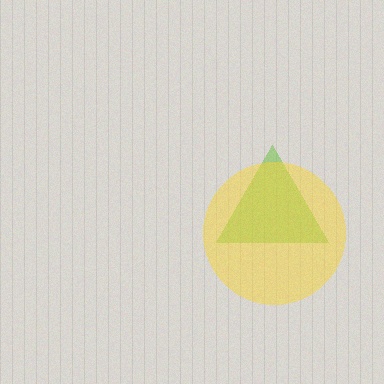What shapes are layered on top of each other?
The layered shapes are: a lime triangle, a yellow circle.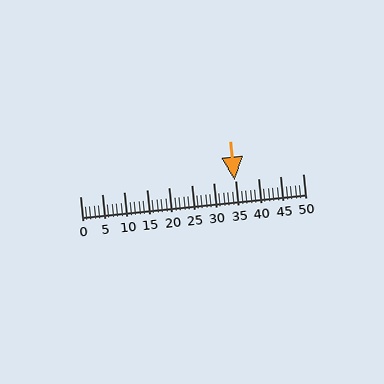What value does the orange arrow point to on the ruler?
The orange arrow points to approximately 35.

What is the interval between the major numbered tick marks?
The major tick marks are spaced 5 units apart.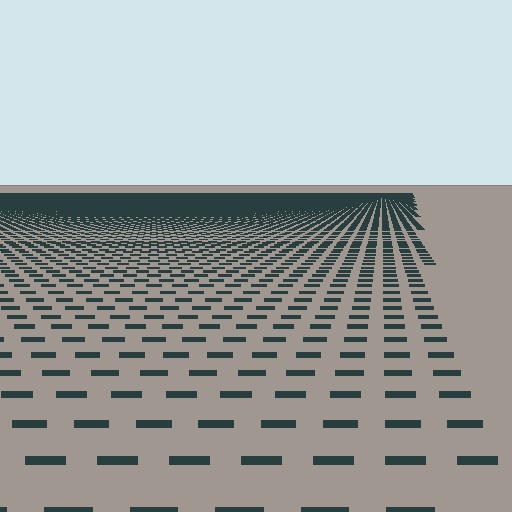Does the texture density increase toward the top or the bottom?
Density increases toward the top.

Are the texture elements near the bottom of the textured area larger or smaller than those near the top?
Larger. Near the bottom, elements are closer to the viewer and appear at a bigger on-screen size.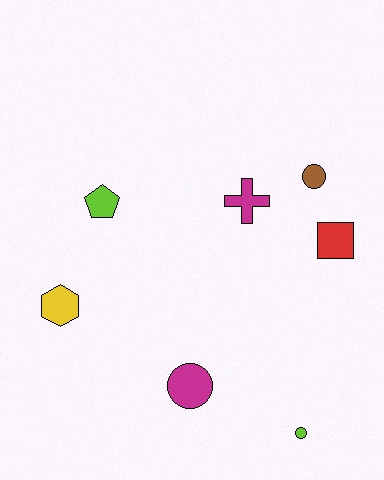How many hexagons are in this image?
There is 1 hexagon.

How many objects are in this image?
There are 7 objects.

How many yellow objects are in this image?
There is 1 yellow object.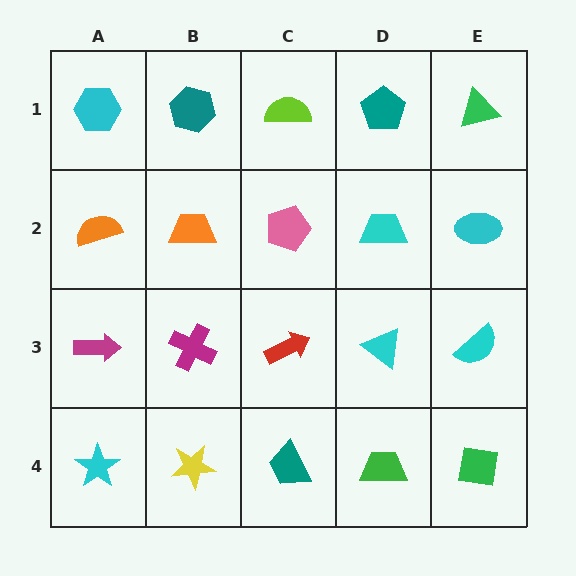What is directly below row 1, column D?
A cyan trapezoid.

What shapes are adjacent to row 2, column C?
A lime semicircle (row 1, column C), a red arrow (row 3, column C), an orange trapezoid (row 2, column B), a cyan trapezoid (row 2, column D).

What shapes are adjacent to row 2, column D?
A teal pentagon (row 1, column D), a cyan triangle (row 3, column D), a pink pentagon (row 2, column C), a cyan ellipse (row 2, column E).